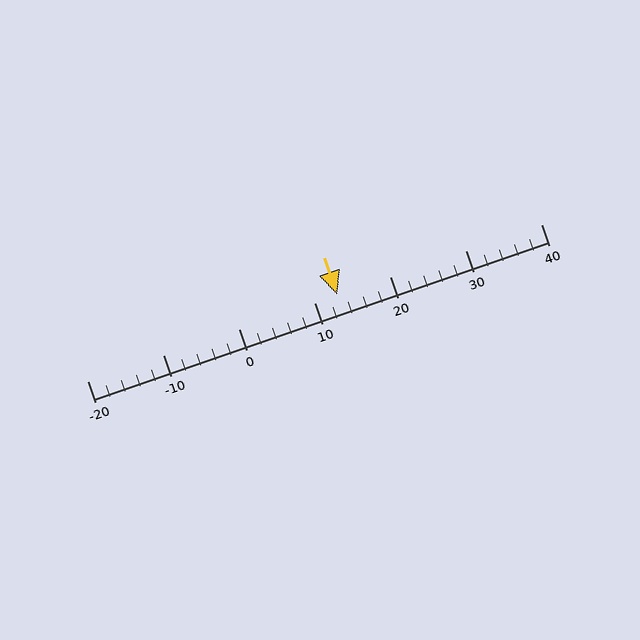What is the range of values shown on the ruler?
The ruler shows values from -20 to 40.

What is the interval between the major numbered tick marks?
The major tick marks are spaced 10 units apart.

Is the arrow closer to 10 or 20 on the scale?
The arrow is closer to 10.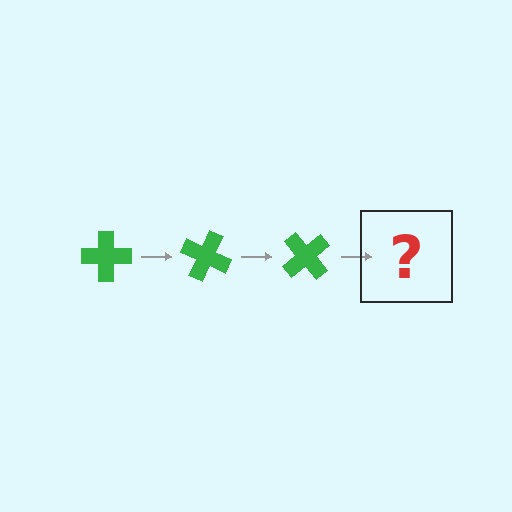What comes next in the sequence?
The next element should be a green cross rotated 75 degrees.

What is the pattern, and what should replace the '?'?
The pattern is that the cross rotates 25 degrees each step. The '?' should be a green cross rotated 75 degrees.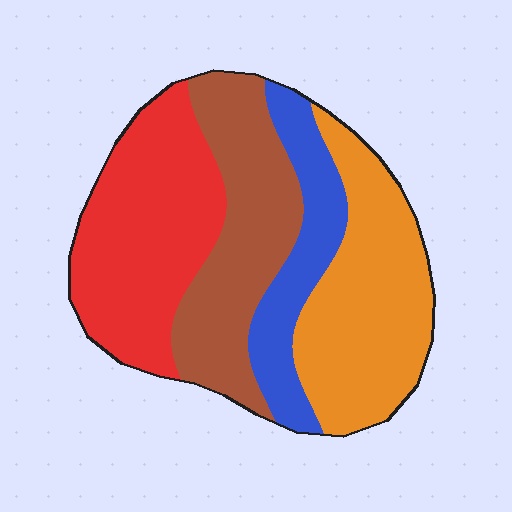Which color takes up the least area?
Blue, at roughly 15%.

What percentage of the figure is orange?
Orange covers roughly 30% of the figure.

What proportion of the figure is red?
Red takes up about one third (1/3) of the figure.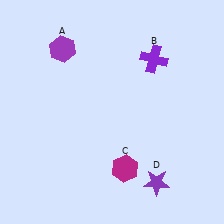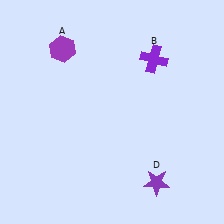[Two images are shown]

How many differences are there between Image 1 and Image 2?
There is 1 difference between the two images.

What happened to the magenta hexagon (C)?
The magenta hexagon (C) was removed in Image 2. It was in the bottom-right area of Image 1.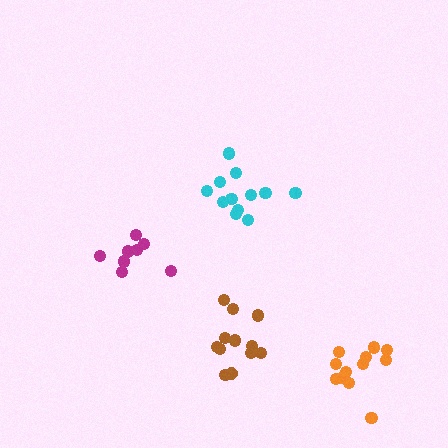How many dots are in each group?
Group 1: 13 dots, Group 2: 12 dots, Group 3: 8 dots, Group 4: 12 dots (45 total).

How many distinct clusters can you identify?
There are 4 distinct clusters.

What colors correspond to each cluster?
The clusters are colored: cyan, brown, magenta, orange.